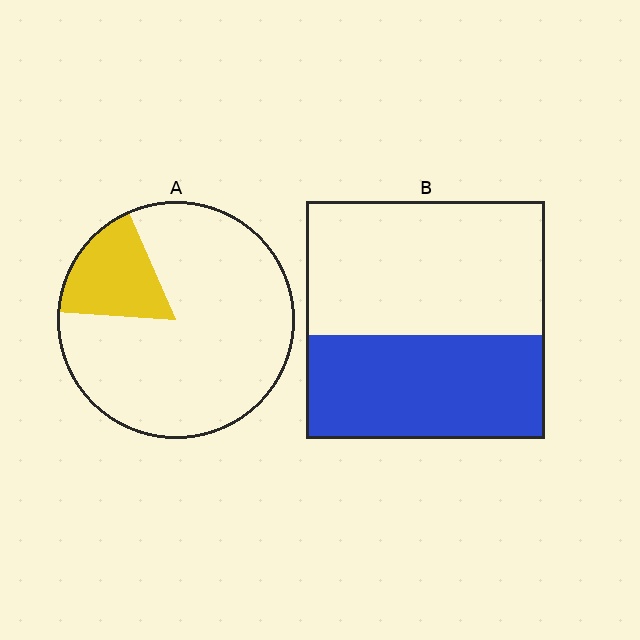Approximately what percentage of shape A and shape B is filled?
A is approximately 15% and B is approximately 45%.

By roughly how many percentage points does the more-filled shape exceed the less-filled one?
By roughly 25 percentage points (B over A).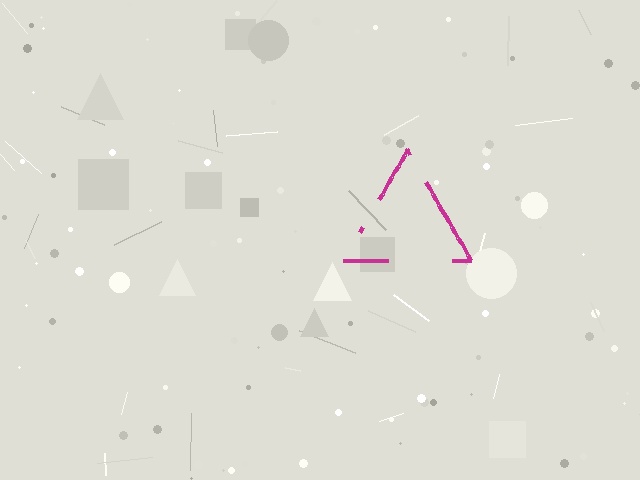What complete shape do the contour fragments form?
The contour fragments form a triangle.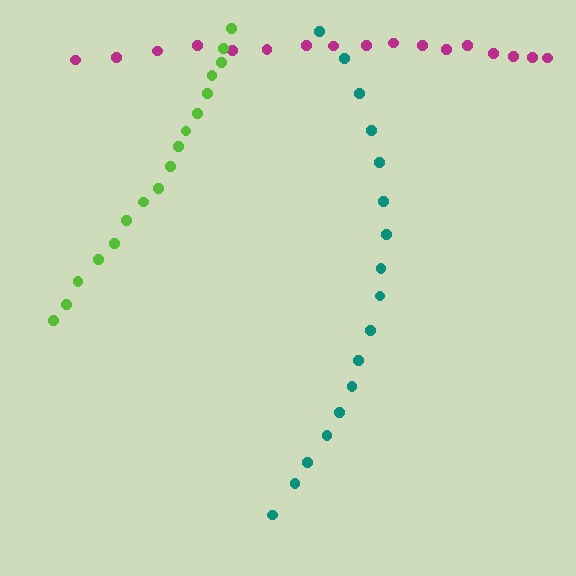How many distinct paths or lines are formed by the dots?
There are 3 distinct paths.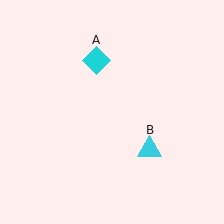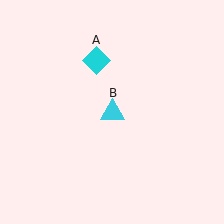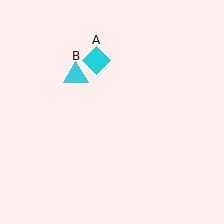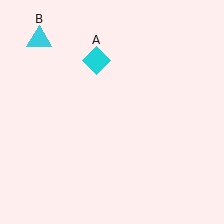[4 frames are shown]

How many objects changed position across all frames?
1 object changed position: cyan triangle (object B).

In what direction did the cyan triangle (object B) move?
The cyan triangle (object B) moved up and to the left.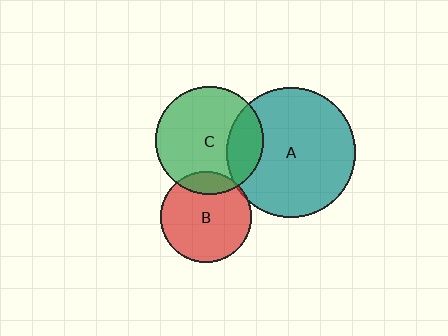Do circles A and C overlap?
Yes.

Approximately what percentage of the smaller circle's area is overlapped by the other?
Approximately 25%.